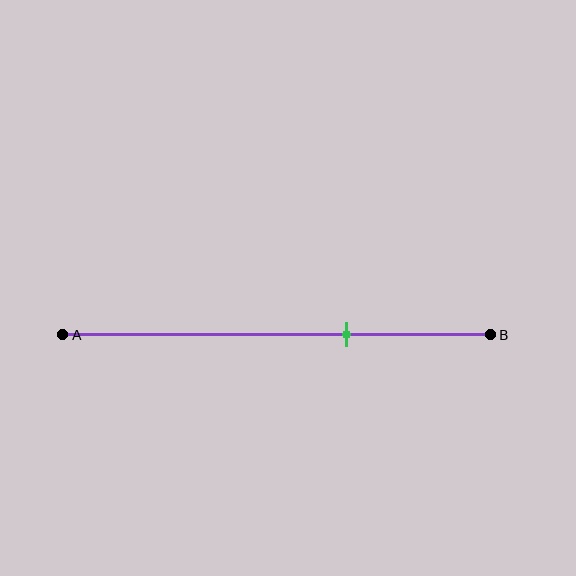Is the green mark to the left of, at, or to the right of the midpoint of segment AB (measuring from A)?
The green mark is to the right of the midpoint of segment AB.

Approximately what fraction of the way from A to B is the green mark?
The green mark is approximately 65% of the way from A to B.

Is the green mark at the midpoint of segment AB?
No, the mark is at about 65% from A, not at the 50% midpoint.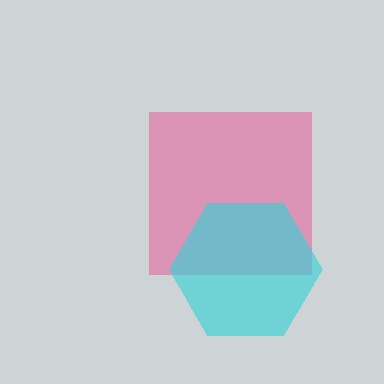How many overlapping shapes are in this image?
There are 2 overlapping shapes in the image.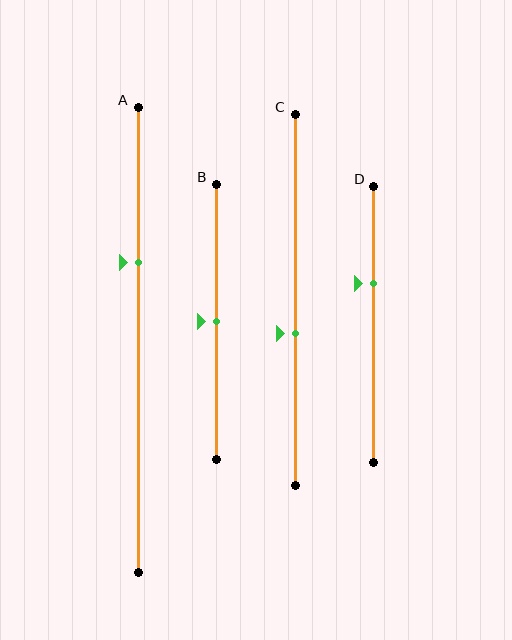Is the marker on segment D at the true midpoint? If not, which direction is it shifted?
No, the marker on segment D is shifted upward by about 15% of the segment length.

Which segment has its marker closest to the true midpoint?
Segment B has its marker closest to the true midpoint.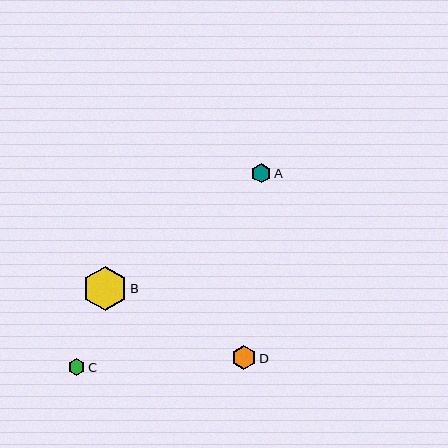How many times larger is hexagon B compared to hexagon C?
Hexagon B is approximately 2.8 times the size of hexagon C.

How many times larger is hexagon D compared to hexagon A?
Hexagon D is approximately 1.3 times the size of hexagon A.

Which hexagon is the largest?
Hexagon B is the largest with a size of approximately 45 pixels.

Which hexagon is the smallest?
Hexagon C is the smallest with a size of approximately 16 pixels.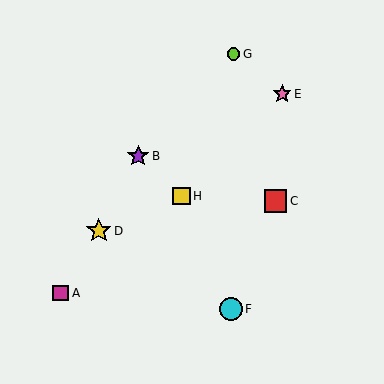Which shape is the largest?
The yellow star (labeled D) is the largest.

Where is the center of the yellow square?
The center of the yellow square is at (182, 196).